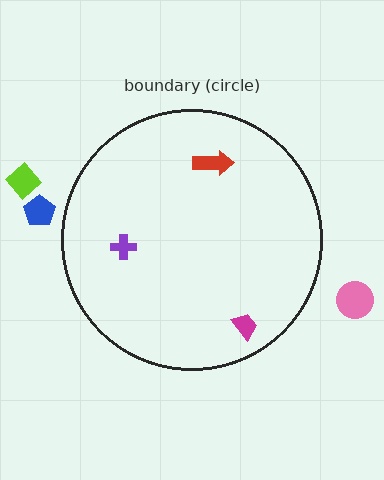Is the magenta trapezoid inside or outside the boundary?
Inside.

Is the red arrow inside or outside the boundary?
Inside.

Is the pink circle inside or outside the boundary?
Outside.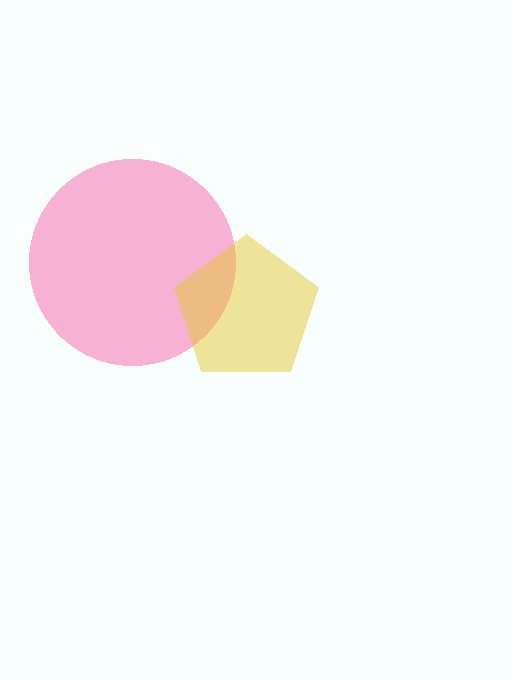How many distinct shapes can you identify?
There are 2 distinct shapes: a pink circle, a yellow pentagon.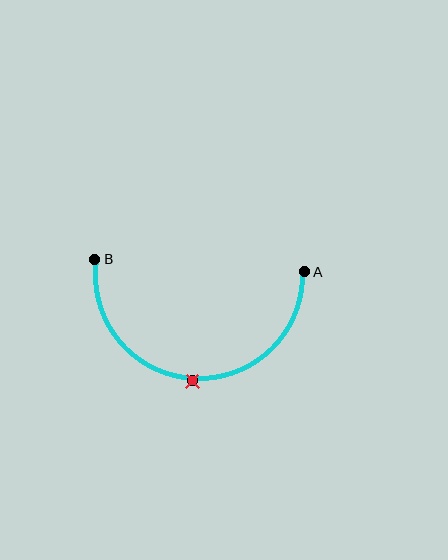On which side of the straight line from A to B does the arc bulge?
The arc bulges below the straight line connecting A and B.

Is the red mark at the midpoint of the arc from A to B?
Yes. The red mark lies on the arc at equal arc-length from both A and B — it is the arc midpoint.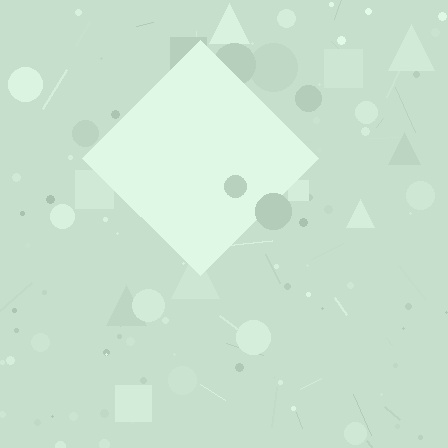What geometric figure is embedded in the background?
A diamond is embedded in the background.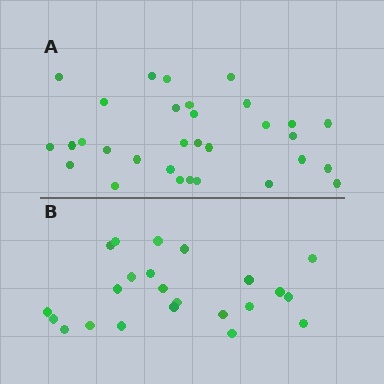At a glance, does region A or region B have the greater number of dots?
Region A (the top region) has more dots.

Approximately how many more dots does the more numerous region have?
Region A has roughly 8 or so more dots than region B.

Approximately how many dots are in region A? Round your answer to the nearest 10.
About 30 dots. (The exact count is 31, which rounds to 30.)